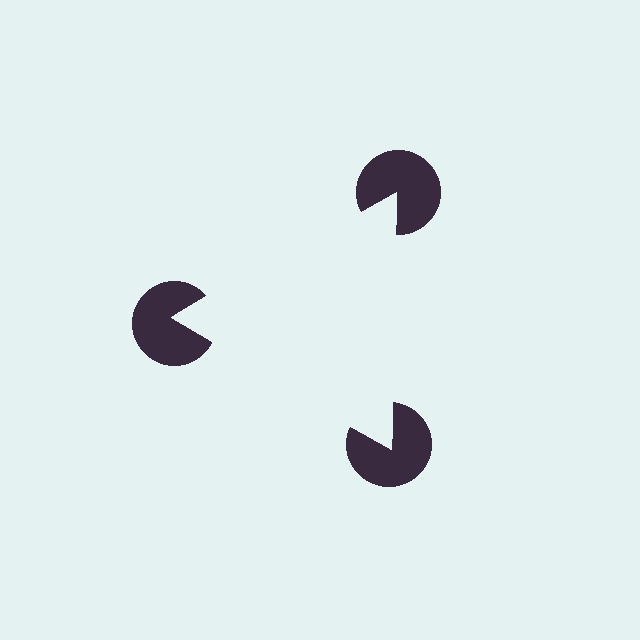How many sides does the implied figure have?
3 sides.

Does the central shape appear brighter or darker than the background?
It typically appears slightly brighter than the background, even though no actual brightness change is drawn.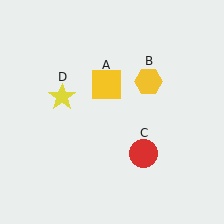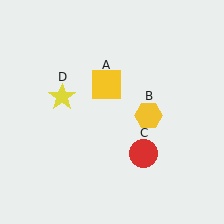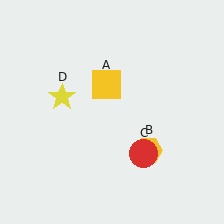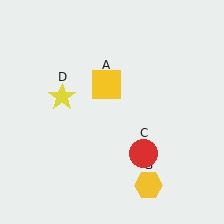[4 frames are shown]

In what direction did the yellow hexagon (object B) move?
The yellow hexagon (object B) moved down.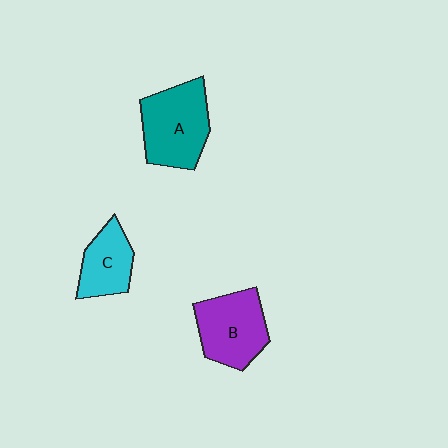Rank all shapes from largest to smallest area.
From largest to smallest: A (teal), B (purple), C (cyan).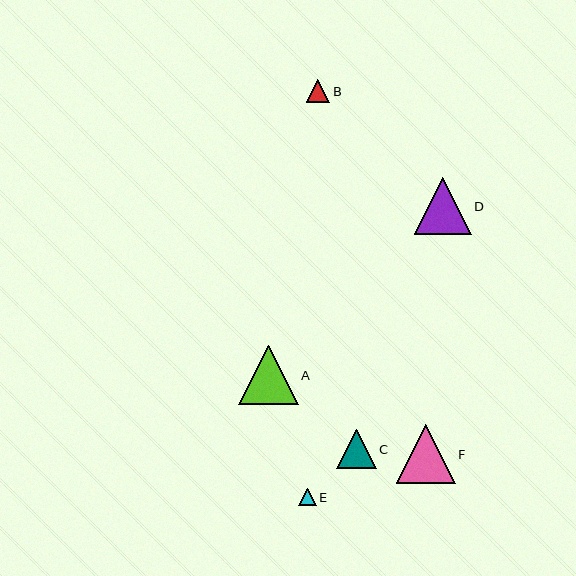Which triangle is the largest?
Triangle A is the largest with a size of approximately 59 pixels.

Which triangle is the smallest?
Triangle E is the smallest with a size of approximately 17 pixels.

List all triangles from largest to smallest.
From largest to smallest: A, F, D, C, B, E.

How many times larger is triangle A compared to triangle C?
Triangle A is approximately 1.5 times the size of triangle C.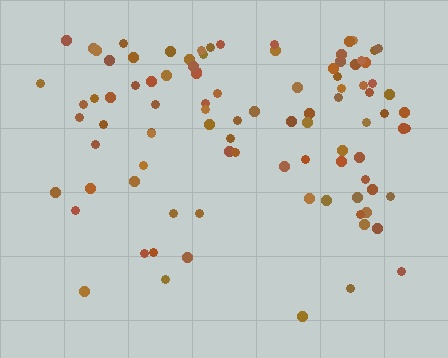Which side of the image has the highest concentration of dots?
The top.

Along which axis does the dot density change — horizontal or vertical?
Vertical.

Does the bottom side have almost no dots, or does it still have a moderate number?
Still a moderate number, just noticeably fewer than the top.